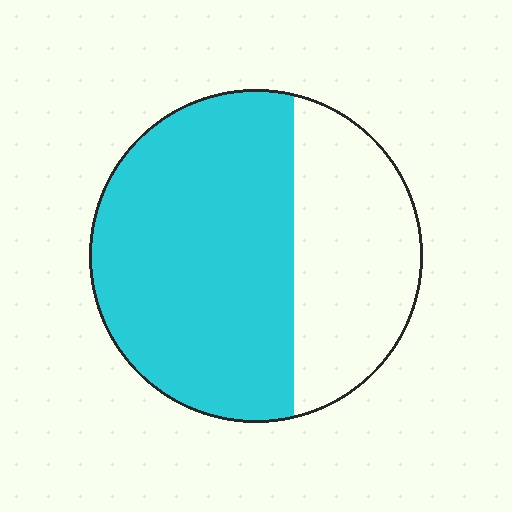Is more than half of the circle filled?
Yes.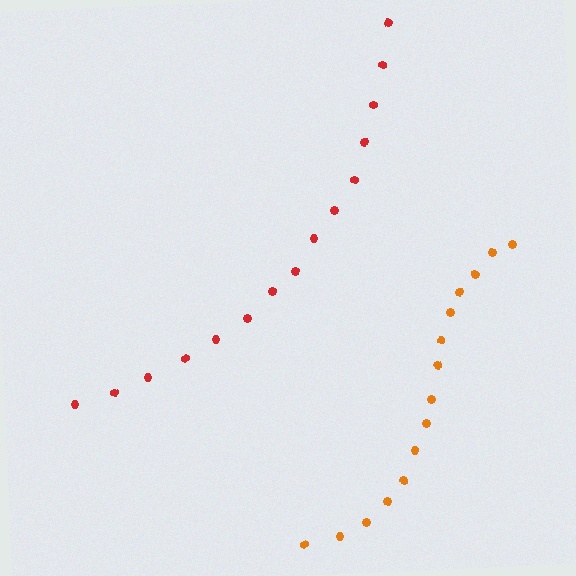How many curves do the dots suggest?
There are 2 distinct paths.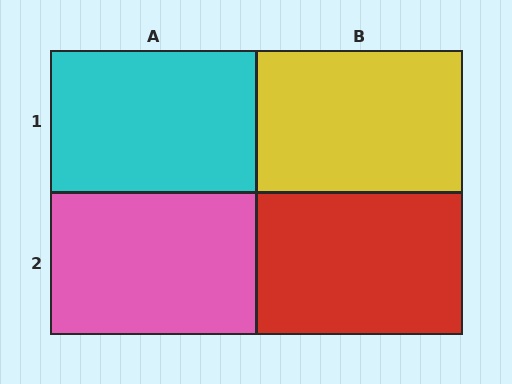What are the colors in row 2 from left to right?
Pink, red.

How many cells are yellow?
1 cell is yellow.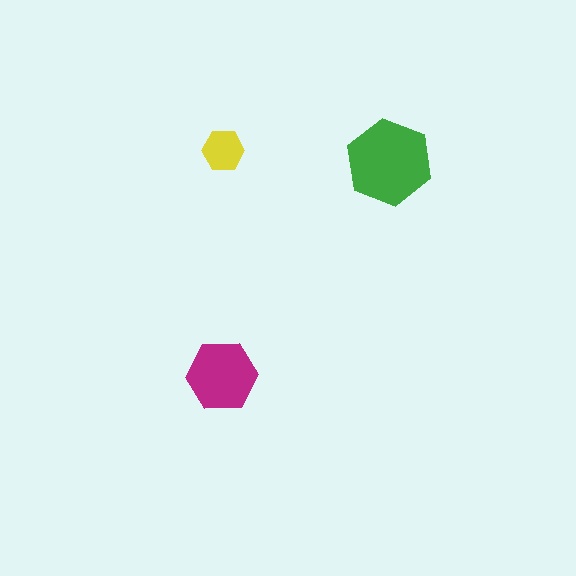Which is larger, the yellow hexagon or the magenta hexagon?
The magenta one.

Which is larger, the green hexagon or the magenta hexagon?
The green one.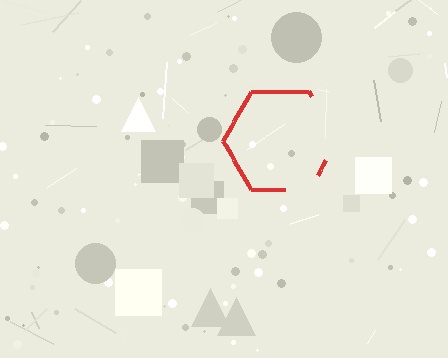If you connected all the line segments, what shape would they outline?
They would outline a hexagon.